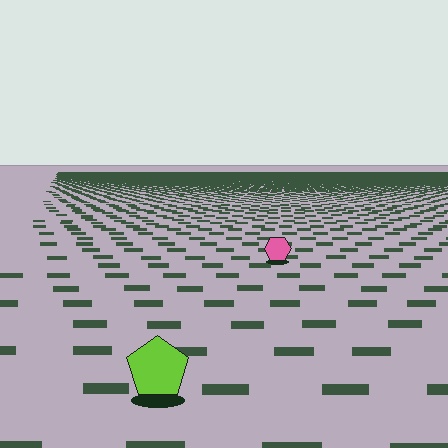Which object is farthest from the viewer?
The pink hexagon is farthest from the viewer. It appears smaller and the ground texture around it is denser.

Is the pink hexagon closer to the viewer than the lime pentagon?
No. The lime pentagon is closer — you can tell from the texture gradient: the ground texture is coarser near it.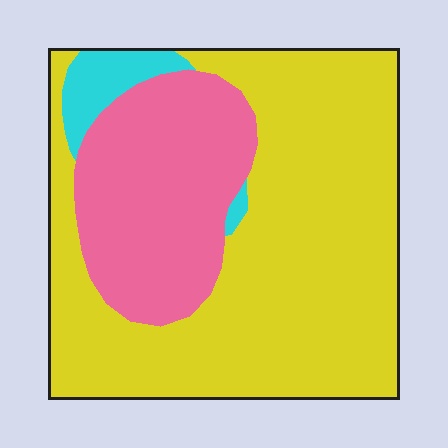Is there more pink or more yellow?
Yellow.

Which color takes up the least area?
Cyan, at roughly 5%.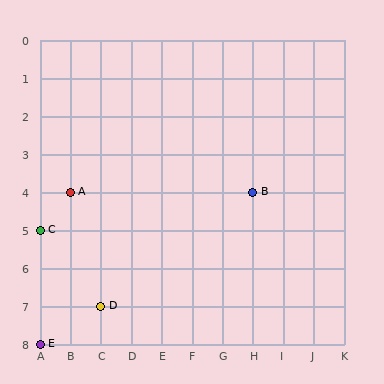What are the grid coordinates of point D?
Point D is at grid coordinates (C, 7).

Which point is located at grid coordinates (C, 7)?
Point D is at (C, 7).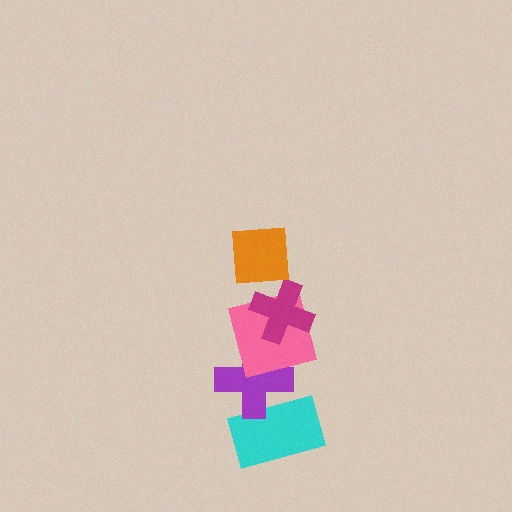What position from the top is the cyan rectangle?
The cyan rectangle is 5th from the top.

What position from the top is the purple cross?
The purple cross is 4th from the top.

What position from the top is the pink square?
The pink square is 3rd from the top.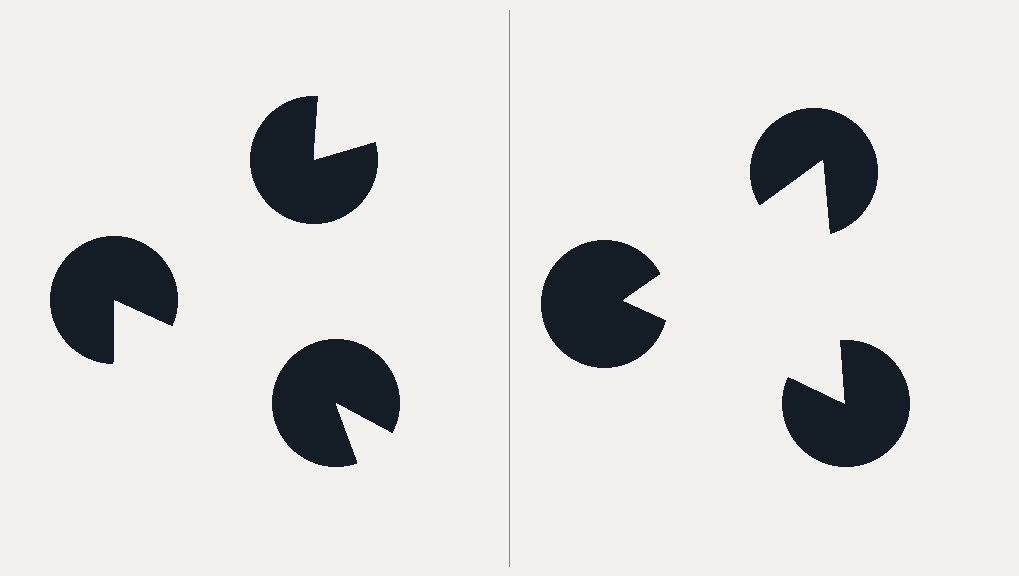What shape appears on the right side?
An illusory triangle.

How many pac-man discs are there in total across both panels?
6 — 3 on each side.